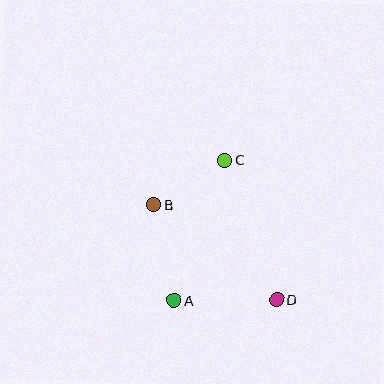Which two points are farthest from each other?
Points B and D are farthest from each other.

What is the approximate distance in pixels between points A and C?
The distance between A and C is approximately 149 pixels.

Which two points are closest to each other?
Points B and C are closest to each other.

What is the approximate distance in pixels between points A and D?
The distance between A and D is approximately 102 pixels.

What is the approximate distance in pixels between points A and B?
The distance between A and B is approximately 98 pixels.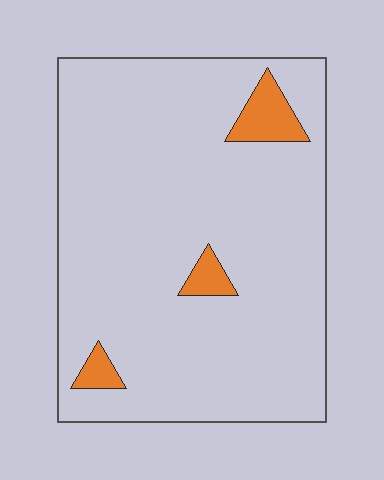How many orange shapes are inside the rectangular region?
3.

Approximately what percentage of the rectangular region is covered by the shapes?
Approximately 5%.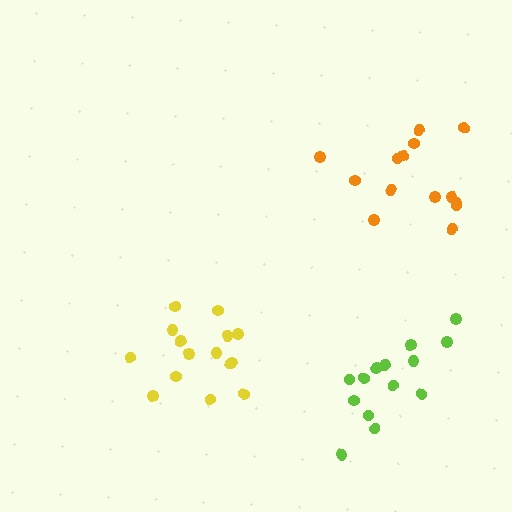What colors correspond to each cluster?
The clusters are colored: yellow, lime, orange.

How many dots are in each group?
Group 1: 15 dots, Group 2: 14 dots, Group 3: 14 dots (43 total).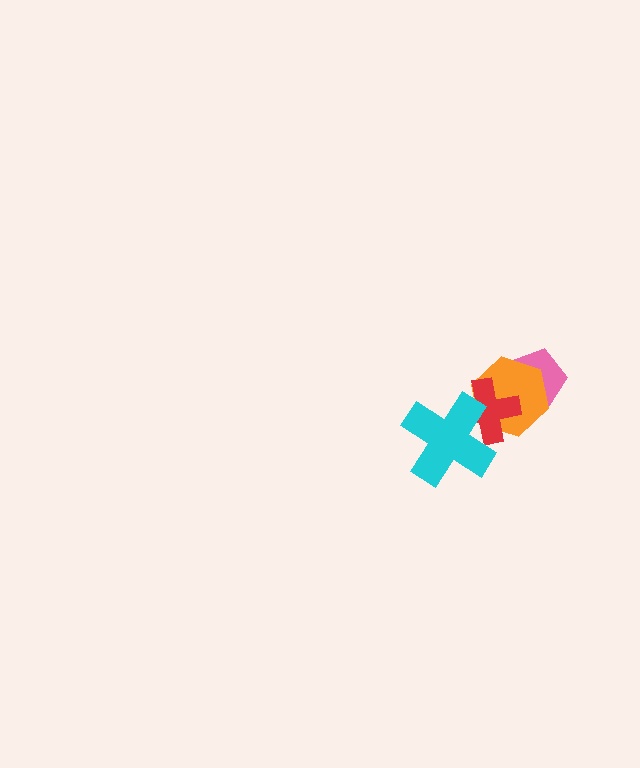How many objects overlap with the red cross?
2 objects overlap with the red cross.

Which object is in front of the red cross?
The cyan cross is in front of the red cross.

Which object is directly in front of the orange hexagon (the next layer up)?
The red cross is directly in front of the orange hexagon.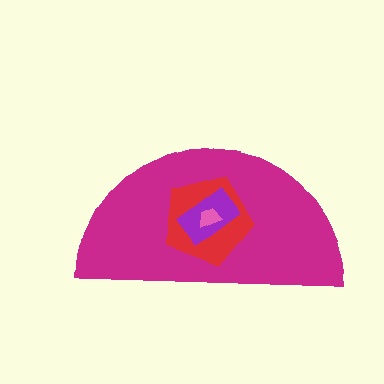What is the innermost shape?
The pink trapezoid.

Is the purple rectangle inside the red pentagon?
Yes.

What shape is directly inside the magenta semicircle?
The red pentagon.